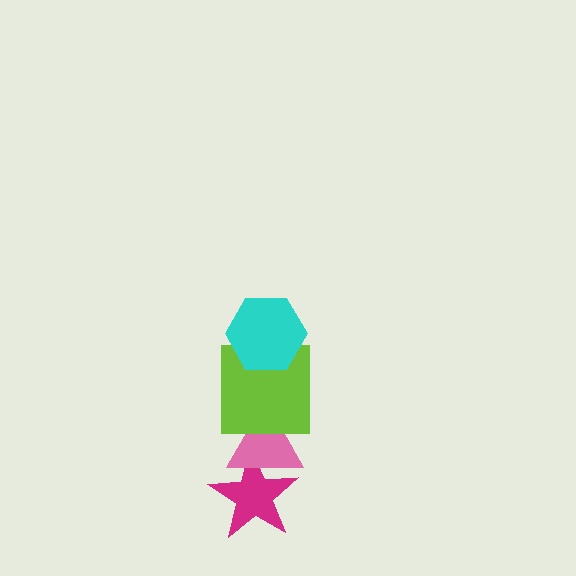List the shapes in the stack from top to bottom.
From top to bottom: the cyan hexagon, the lime square, the pink triangle, the magenta star.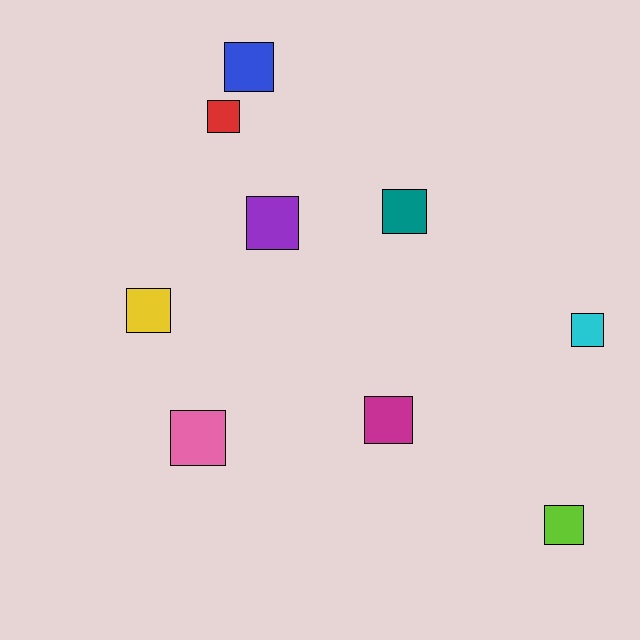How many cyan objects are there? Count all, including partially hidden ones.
There is 1 cyan object.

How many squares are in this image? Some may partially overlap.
There are 9 squares.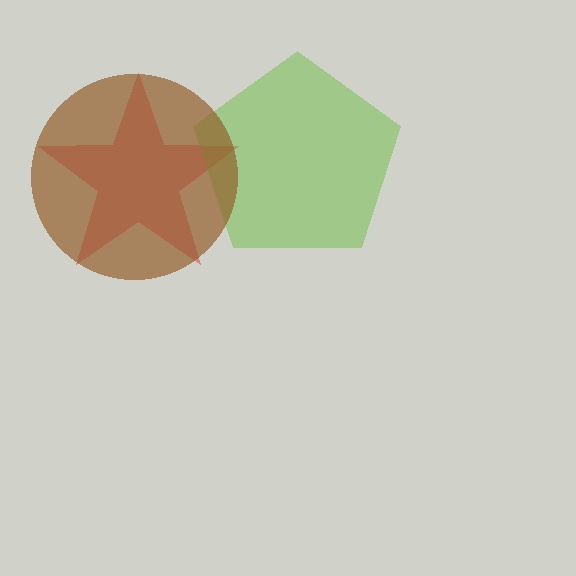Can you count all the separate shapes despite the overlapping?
Yes, there are 3 separate shapes.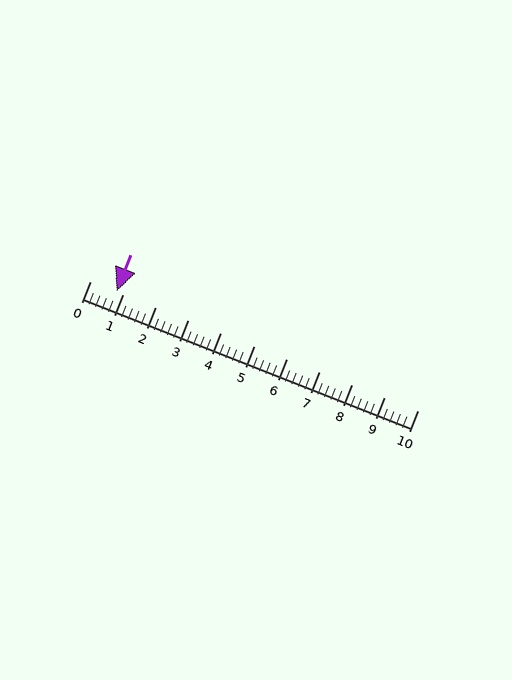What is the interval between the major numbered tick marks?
The major tick marks are spaced 1 units apart.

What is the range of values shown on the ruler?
The ruler shows values from 0 to 10.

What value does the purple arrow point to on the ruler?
The purple arrow points to approximately 0.8.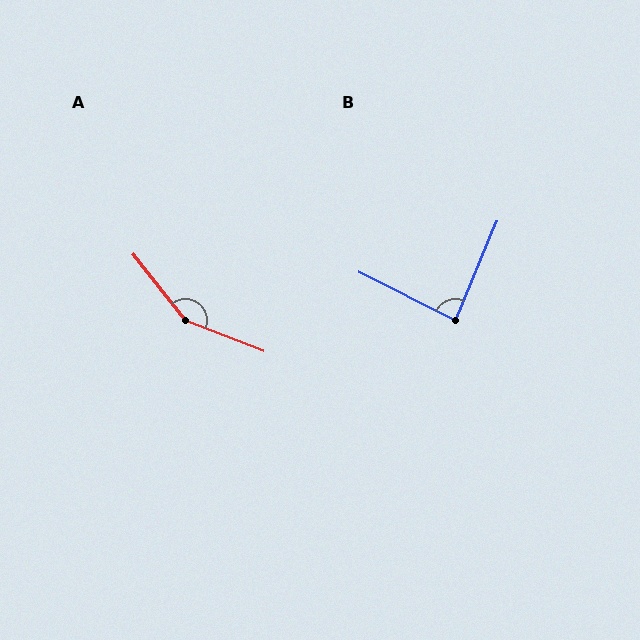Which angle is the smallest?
B, at approximately 86 degrees.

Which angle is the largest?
A, at approximately 150 degrees.